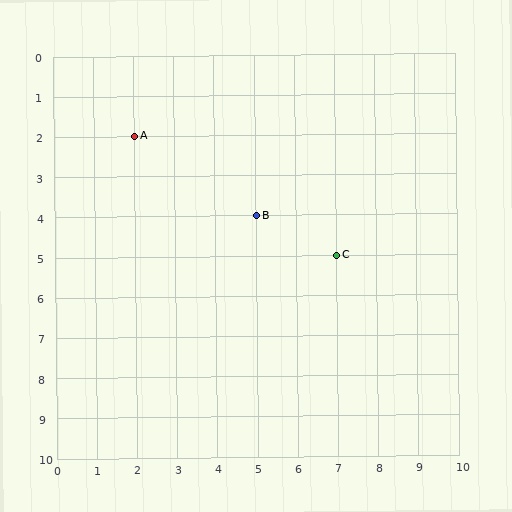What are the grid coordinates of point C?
Point C is at grid coordinates (7, 5).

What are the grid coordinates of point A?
Point A is at grid coordinates (2, 2).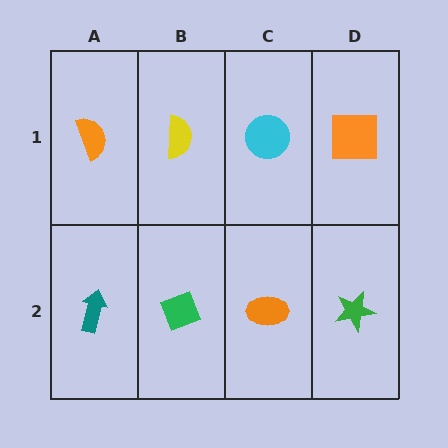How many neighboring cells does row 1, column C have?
3.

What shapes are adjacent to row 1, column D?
A green star (row 2, column D), a cyan circle (row 1, column C).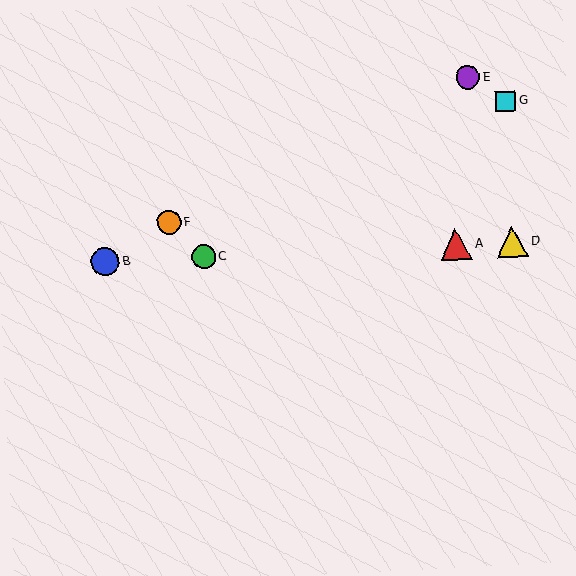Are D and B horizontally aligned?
Yes, both are at y≈241.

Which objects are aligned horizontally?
Objects A, B, C, D are aligned horizontally.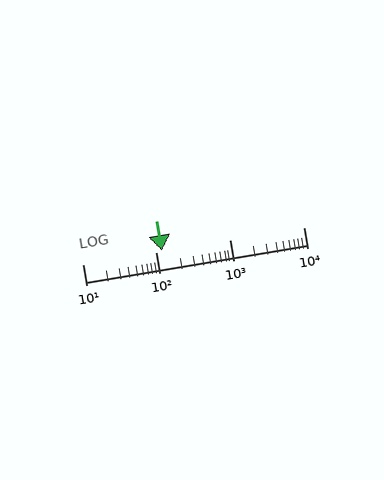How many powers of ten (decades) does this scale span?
The scale spans 3 decades, from 10 to 10000.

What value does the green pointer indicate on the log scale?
The pointer indicates approximately 120.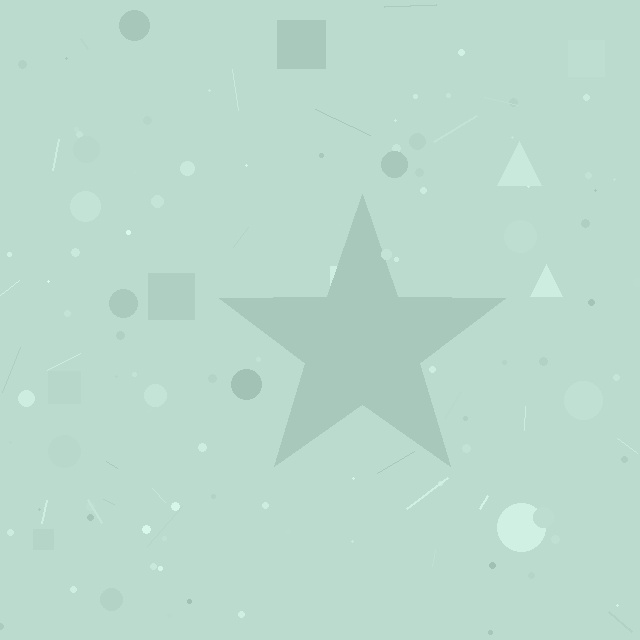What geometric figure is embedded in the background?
A star is embedded in the background.